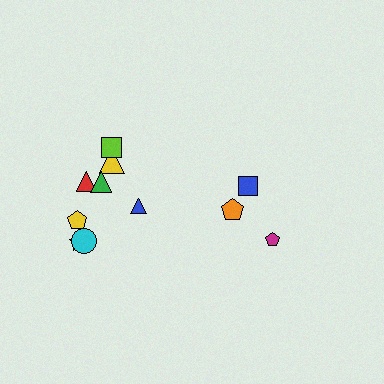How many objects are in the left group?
There are 8 objects.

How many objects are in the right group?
There are 3 objects.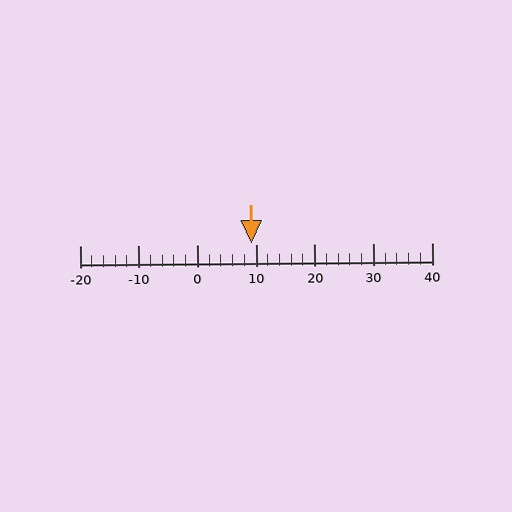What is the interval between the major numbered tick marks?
The major tick marks are spaced 10 units apart.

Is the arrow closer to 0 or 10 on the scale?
The arrow is closer to 10.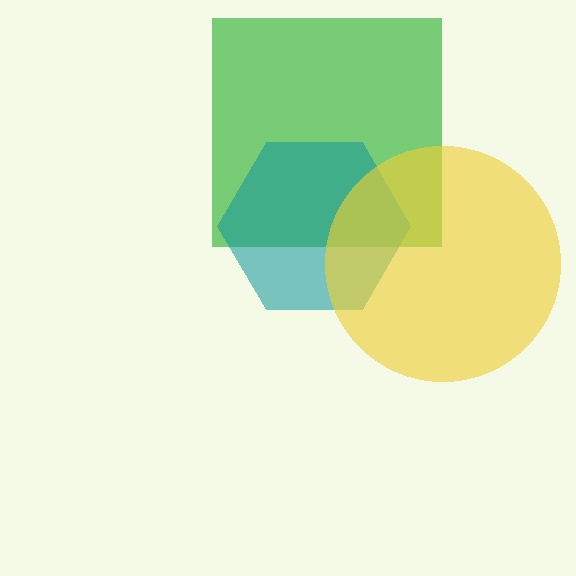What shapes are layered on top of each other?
The layered shapes are: a green square, a teal hexagon, a yellow circle.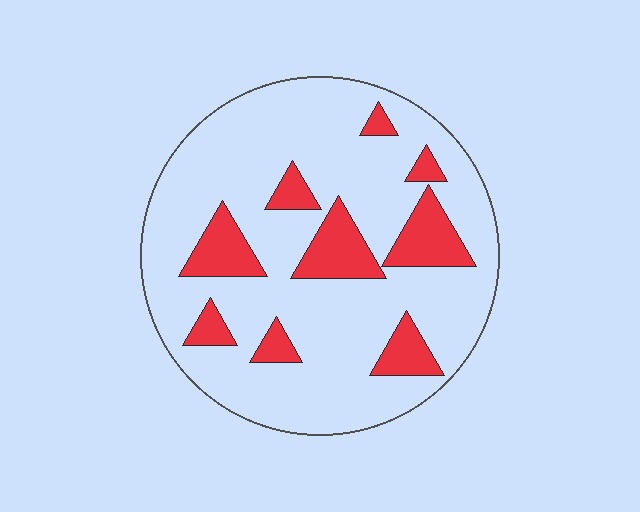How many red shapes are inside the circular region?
9.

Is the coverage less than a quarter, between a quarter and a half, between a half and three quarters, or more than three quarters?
Less than a quarter.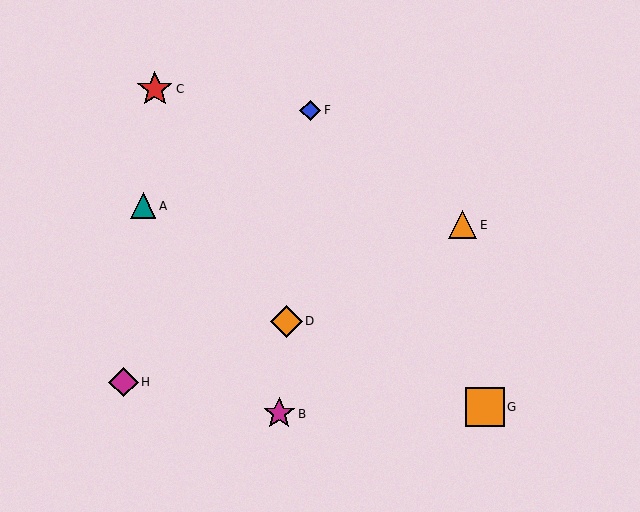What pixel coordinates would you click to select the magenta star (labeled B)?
Click at (279, 414) to select the magenta star B.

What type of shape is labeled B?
Shape B is a magenta star.